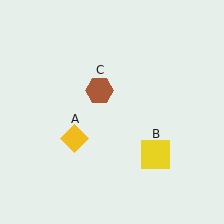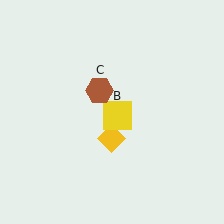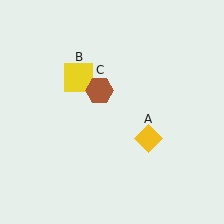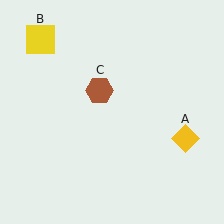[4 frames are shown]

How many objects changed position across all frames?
2 objects changed position: yellow diamond (object A), yellow square (object B).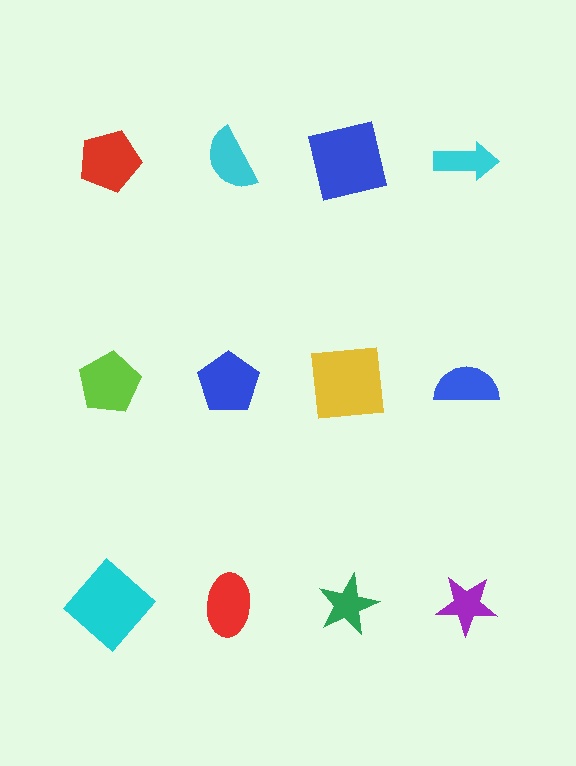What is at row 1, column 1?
A red pentagon.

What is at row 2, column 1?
A lime pentagon.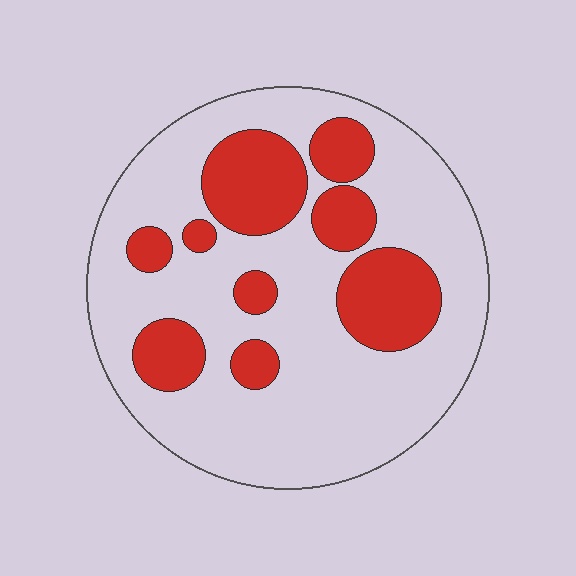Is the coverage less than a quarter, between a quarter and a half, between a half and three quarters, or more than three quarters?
Between a quarter and a half.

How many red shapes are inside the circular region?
9.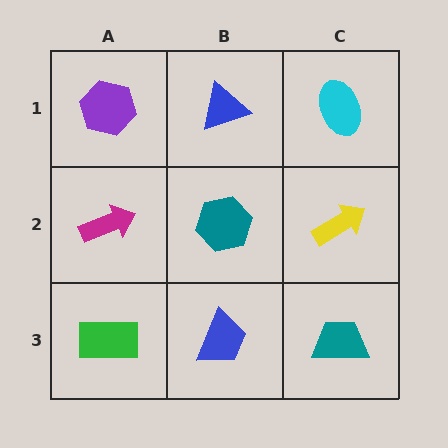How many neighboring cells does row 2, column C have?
3.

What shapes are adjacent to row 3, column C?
A yellow arrow (row 2, column C), a blue trapezoid (row 3, column B).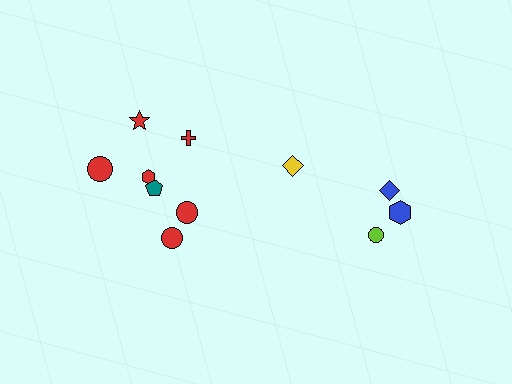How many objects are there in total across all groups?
There are 11 objects.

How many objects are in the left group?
There are 7 objects.